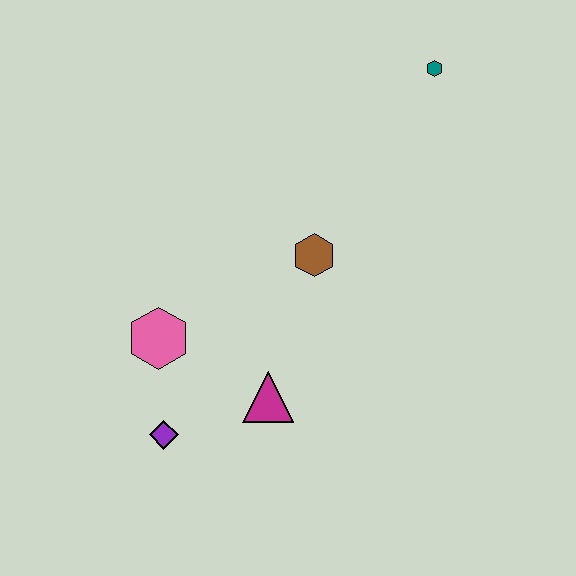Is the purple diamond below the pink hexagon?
Yes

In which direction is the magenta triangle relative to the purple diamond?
The magenta triangle is to the right of the purple diamond.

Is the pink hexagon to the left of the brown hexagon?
Yes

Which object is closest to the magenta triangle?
The purple diamond is closest to the magenta triangle.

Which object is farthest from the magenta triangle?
The teal hexagon is farthest from the magenta triangle.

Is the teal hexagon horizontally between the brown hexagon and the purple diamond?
No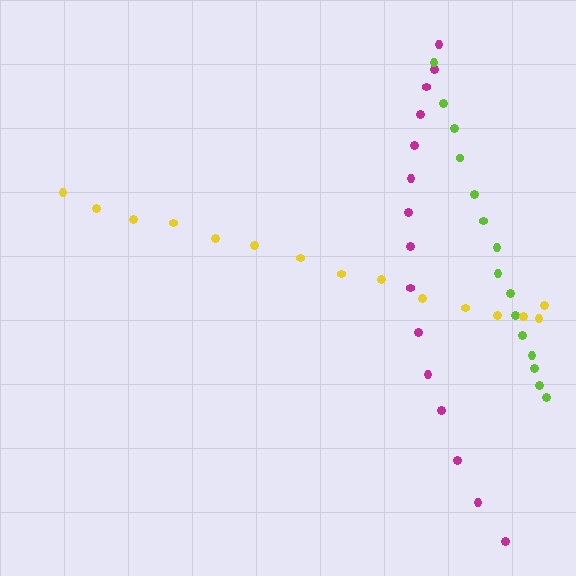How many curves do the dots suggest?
There are 3 distinct paths.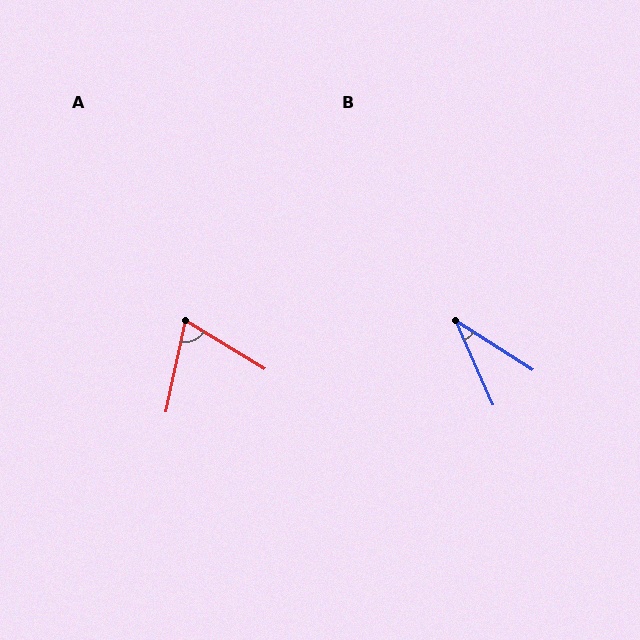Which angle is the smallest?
B, at approximately 34 degrees.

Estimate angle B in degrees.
Approximately 34 degrees.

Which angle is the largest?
A, at approximately 71 degrees.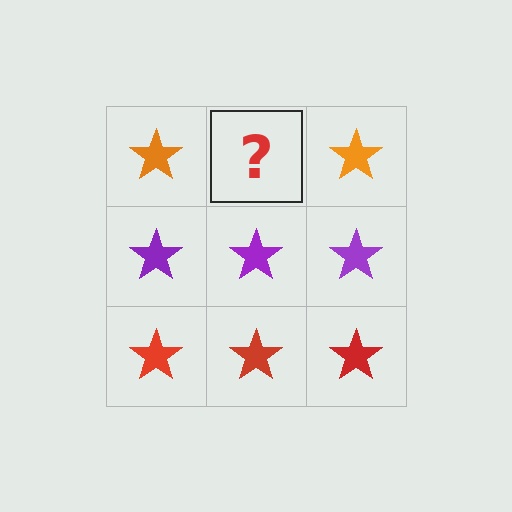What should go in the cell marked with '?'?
The missing cell should contain an orange star.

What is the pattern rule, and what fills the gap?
The rule is that each row has a consistent color. The gap should be filled with an orange star.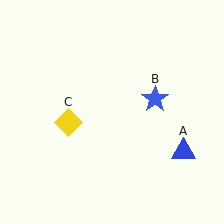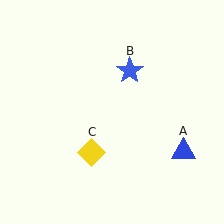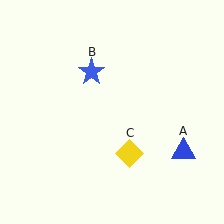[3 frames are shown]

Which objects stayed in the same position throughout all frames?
Blue triangle (object A) remained stationary.